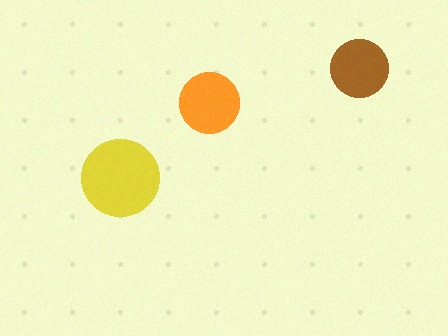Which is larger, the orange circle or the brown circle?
The orange one.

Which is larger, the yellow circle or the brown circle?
The yellow one.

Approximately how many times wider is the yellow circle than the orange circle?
About 1.5 times wider.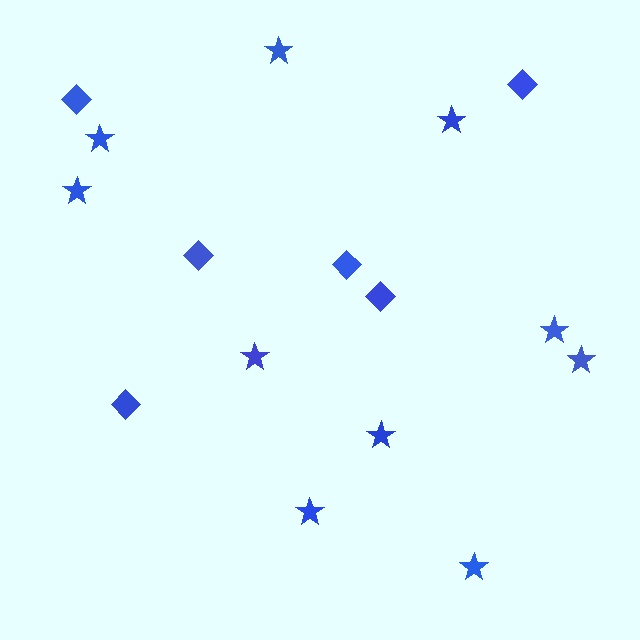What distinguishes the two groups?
There are 2 groups: one group of diamonds (6) and one group of stars (10).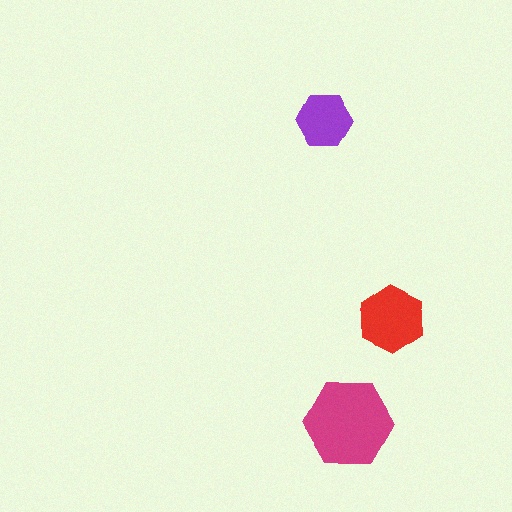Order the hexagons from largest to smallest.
the magenta one, the red one, the purple one.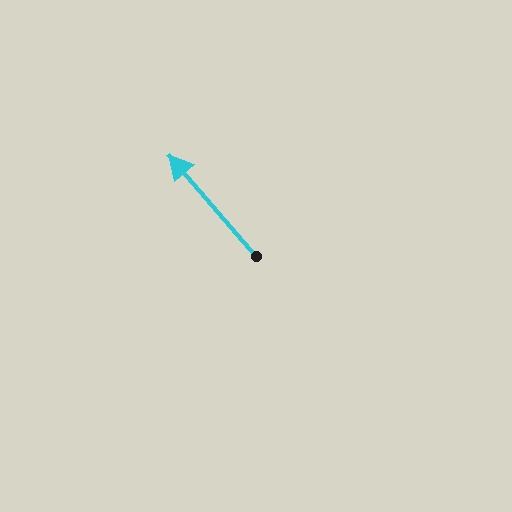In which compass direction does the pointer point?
Northwest.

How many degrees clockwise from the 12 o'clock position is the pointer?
Approximately 319 degrees.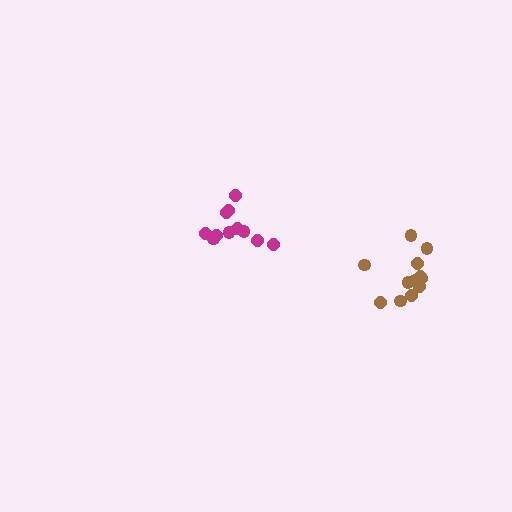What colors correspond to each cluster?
The clusters are colored: brown, magenta.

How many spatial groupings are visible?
There are 2 spatial groupings.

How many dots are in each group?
Group 1: 13 dots, Group 2: 11 dots (24 total).